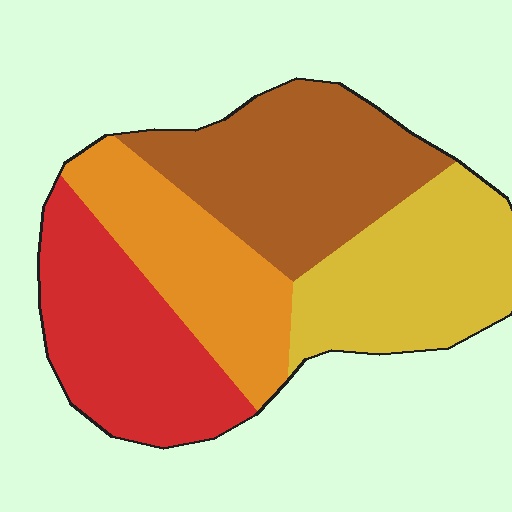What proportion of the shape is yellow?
Yellow covers 25% of the shape.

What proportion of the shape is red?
Red covers 25% of the shape.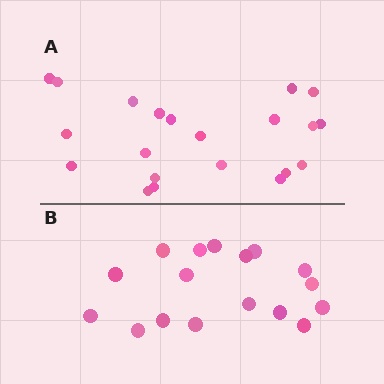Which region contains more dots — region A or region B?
Region A (the top region) has more dots.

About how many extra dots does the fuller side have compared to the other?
Region A has about 4 more dots than region B.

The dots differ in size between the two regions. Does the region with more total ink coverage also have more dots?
No. Region B has more total ink coverage because its dots are larger, but region A actually contains more individual dots. Total area can be misleading — the number of items is what matters here.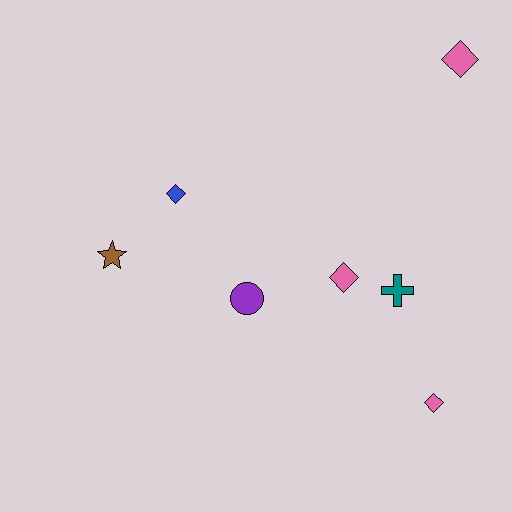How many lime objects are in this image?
There are no lime objects.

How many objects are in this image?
There are 7 objects.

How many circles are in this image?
There is 1 circle.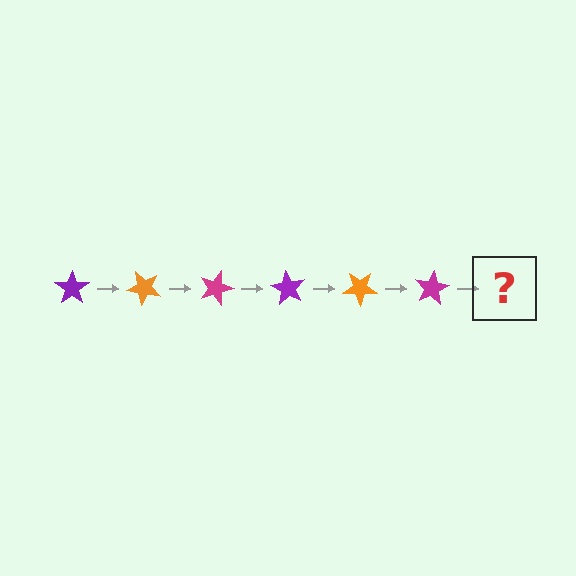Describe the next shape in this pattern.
It should be a purple star, rotated 270 degrees from the start.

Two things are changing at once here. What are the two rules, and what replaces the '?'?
The two rules are that it rotates 45 degrees each step and the color cycles through purple, orange, and magenta. The '?' should be a purple star, rotated 270 degrees from the start.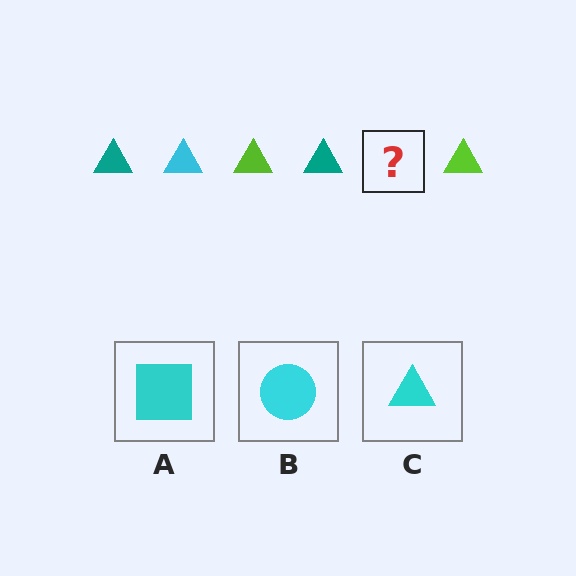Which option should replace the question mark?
Option C.